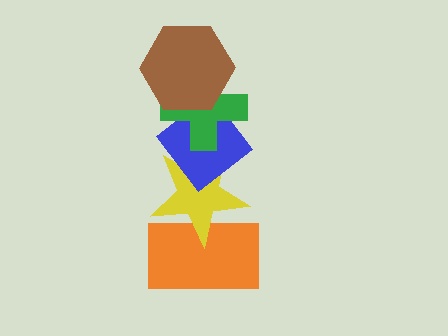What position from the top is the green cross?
The green cross is 2nd from the top.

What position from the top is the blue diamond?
The blue diamond is 3rd from the top.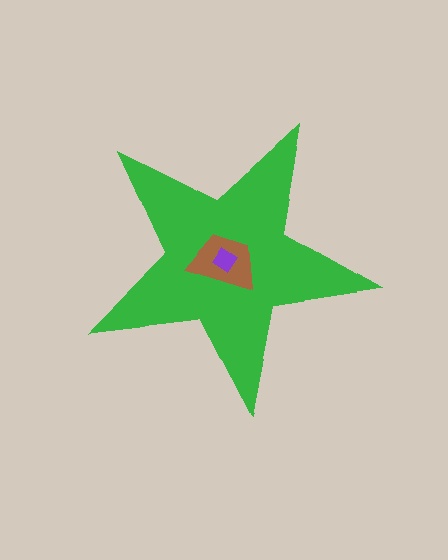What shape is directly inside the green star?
The brown trapezoid.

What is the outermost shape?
The green star.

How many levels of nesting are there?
3.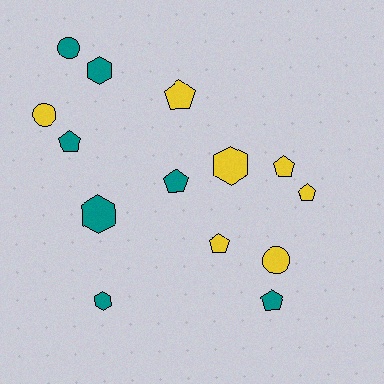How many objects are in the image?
There are 14 objects.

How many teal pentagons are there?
There are 3 teal pentagons.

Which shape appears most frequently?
Pentagon, with 7 objects.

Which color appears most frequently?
Teal, with 7 objects.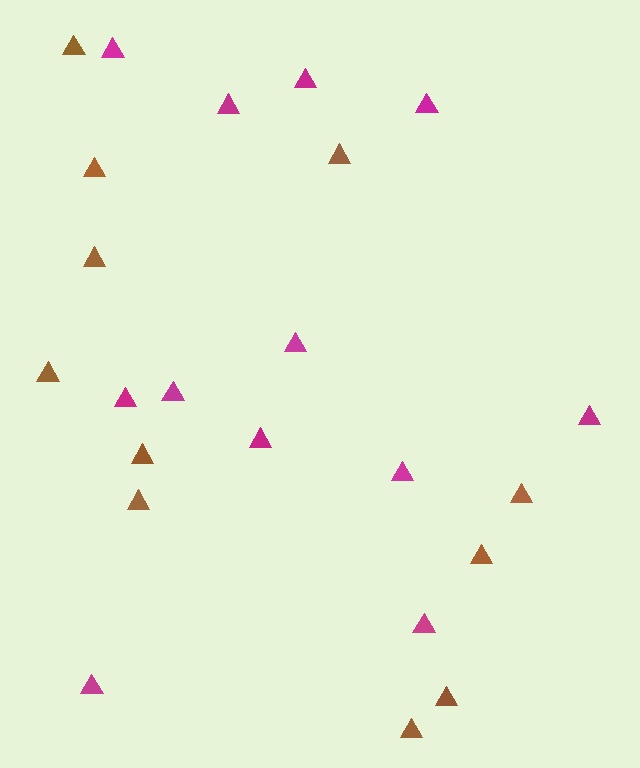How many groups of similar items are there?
There are 2 groups: one group of magenta triangles (12) and one group of brown triangles (11).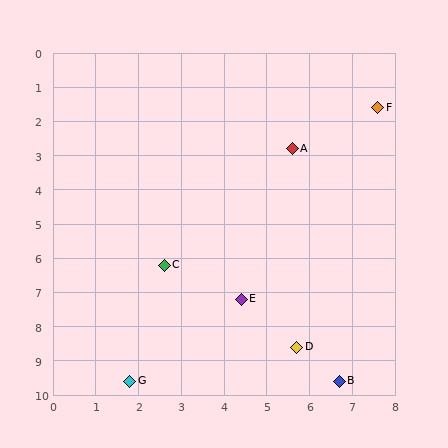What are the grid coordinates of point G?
Point G is at approximately (1.8, 9.6).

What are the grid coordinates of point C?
Point C is at approximately (2.6, 6.2).